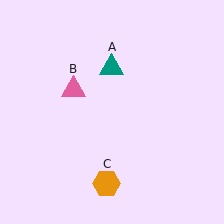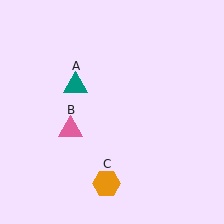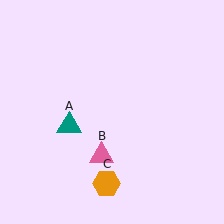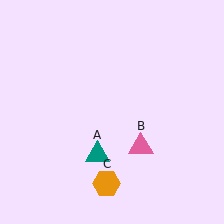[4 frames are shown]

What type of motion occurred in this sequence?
The teal triangle (object A), pink triangle (object B) rotated counterclockwise around the center of the scene.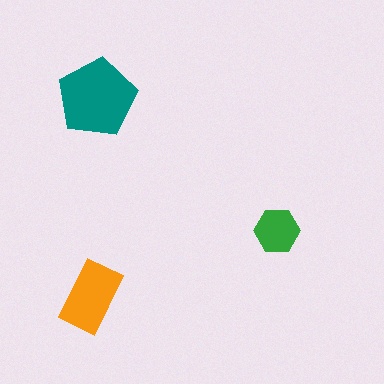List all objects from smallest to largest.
The green hexagon, the orange rectangle, the teal pentagon.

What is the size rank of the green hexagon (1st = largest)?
3rd.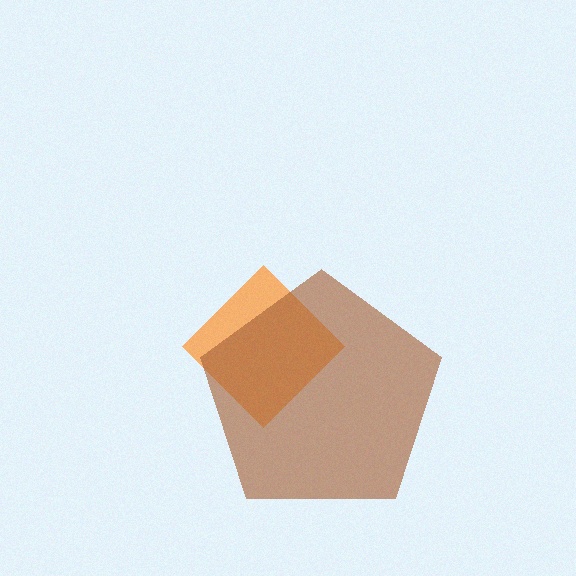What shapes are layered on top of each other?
The layered shapes are: an orange diamond, a brown pentagon.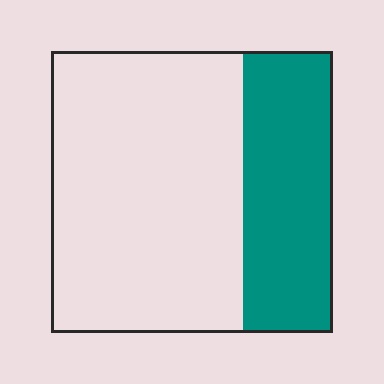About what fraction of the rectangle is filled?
About one third (1/3).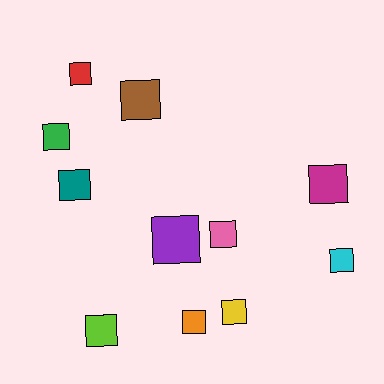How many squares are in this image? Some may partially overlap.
There are 11 squares.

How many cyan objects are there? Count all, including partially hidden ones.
There is 1 cyan object.